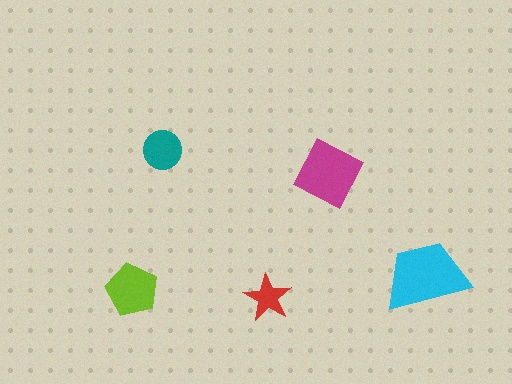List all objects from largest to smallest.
The cyan trapezoid, the magenta square, the lime pentagon, the teal circle, the red star.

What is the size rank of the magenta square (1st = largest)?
2nd.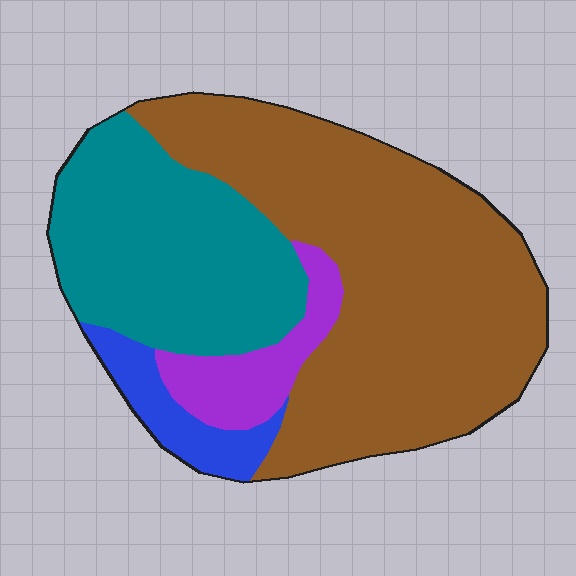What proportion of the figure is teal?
Teal takes up between a sixth and a third of the figure.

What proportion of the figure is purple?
Purple takes up less than a quarter of the figure.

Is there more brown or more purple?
Brown.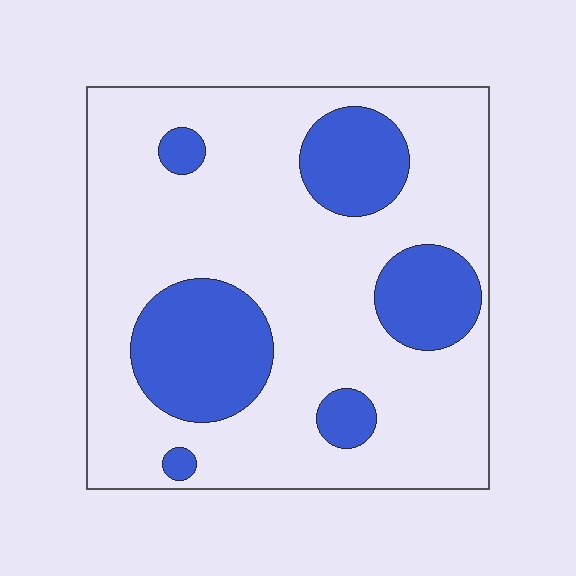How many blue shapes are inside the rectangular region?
6.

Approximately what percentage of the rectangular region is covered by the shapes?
Approximately 25%.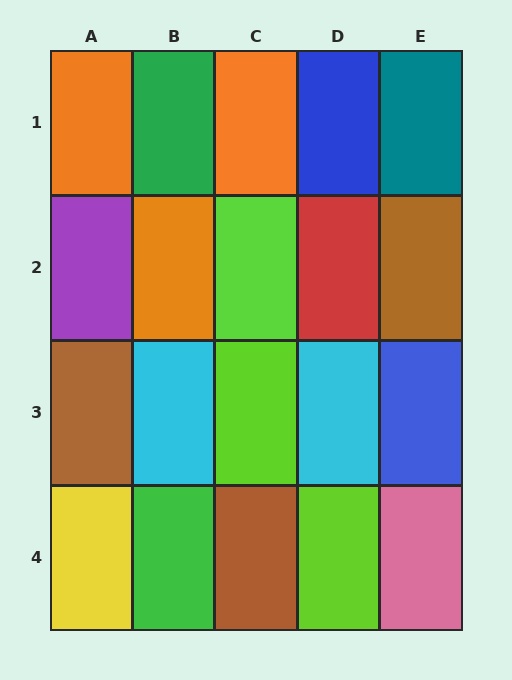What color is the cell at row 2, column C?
Lime.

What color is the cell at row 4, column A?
Yellow.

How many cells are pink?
1 cell is pink.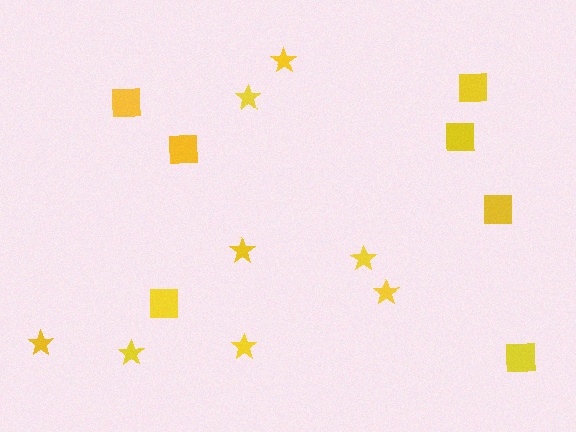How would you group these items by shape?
There are 2 groups: one group of stars (8) and one group of squares (7).